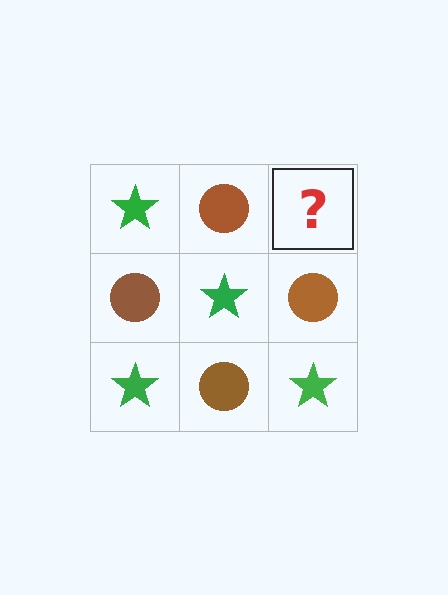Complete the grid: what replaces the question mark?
The question mark should be replaced with a green star.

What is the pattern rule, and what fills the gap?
The rule is that it alternates green star and brown circle in a checkerboard pattern. The gap should be filled with a green star.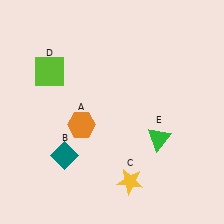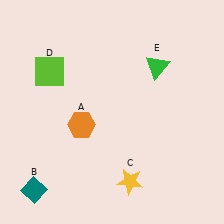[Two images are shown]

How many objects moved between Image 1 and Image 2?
2 objects moved between the two images.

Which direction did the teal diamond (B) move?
The teal diamond (B) moved down.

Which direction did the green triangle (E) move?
The green triangle (E) moved up.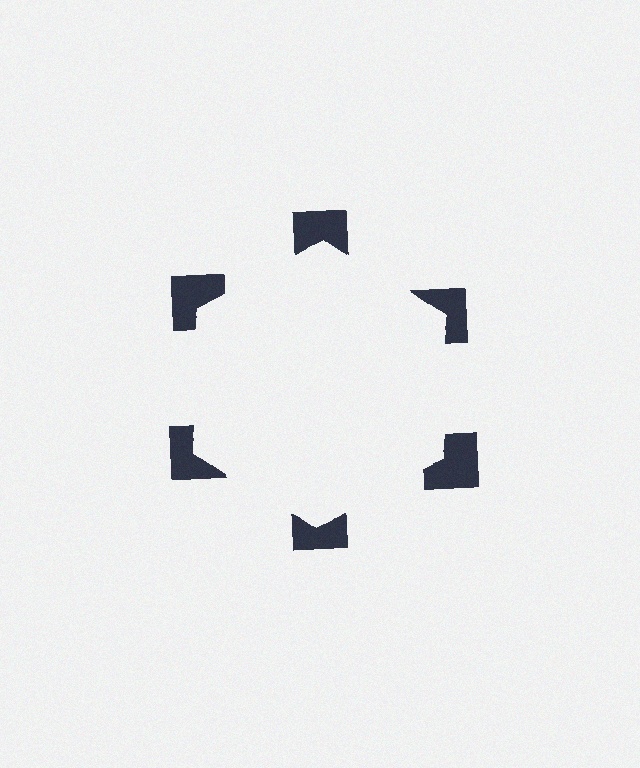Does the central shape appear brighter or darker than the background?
It typically appears slightly brighter than the background, even though no actual brightness change is drawn.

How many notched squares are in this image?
There are 6 — one at each vertex of the illusory hexagon.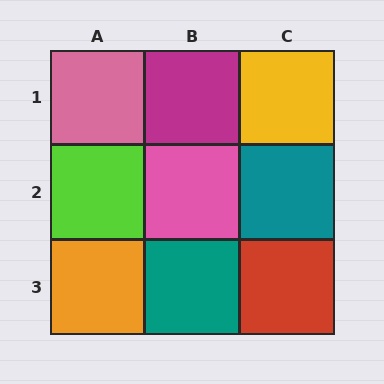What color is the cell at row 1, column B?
Magenta.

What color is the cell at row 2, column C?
Teal.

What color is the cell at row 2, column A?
Lime.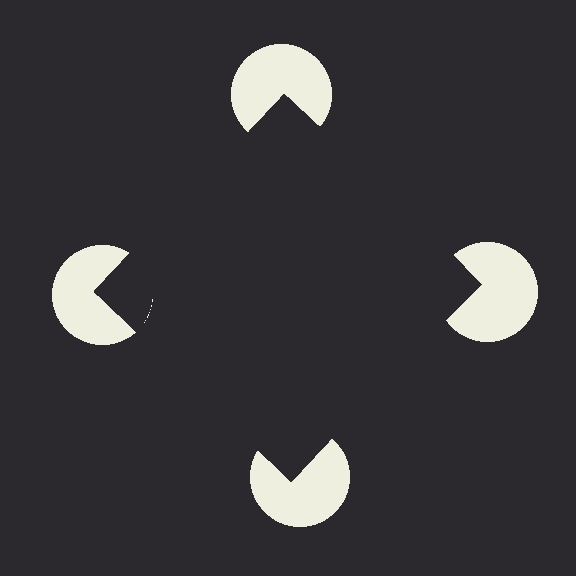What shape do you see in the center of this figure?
An illusory square — its edges are inferred from the aligned wedge cuts in the pac-man discs, not physically drawn.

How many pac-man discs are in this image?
There are 4 — one at each vertex of the illusory square.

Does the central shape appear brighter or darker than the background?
It typically appears slightly darker than the background, even though no actual brightness change is drawn.